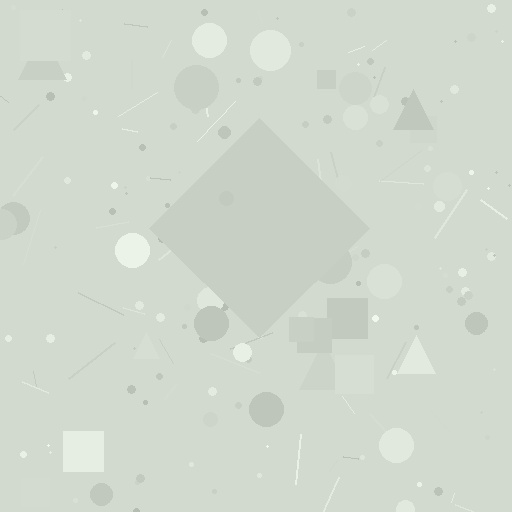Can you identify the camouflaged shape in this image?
The camouflaged shape is a diamond.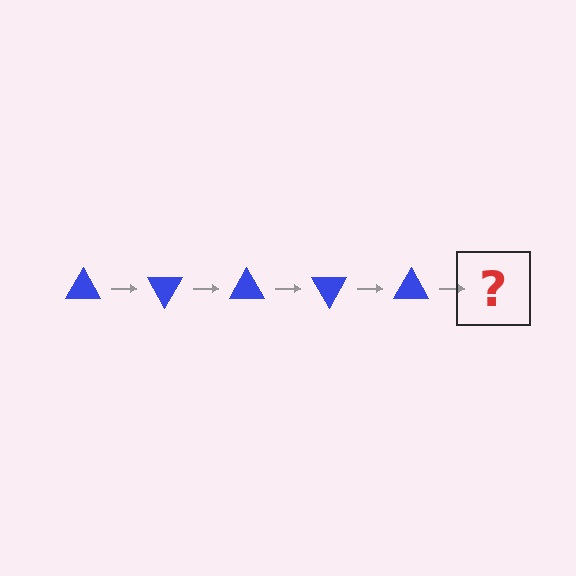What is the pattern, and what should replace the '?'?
The pattern is that the triangle rotates 60 degrees each step. The '?' should be a blue triangle rotated 300 degrees.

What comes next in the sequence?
The next element should be a blue triangle rotated 300 degrees.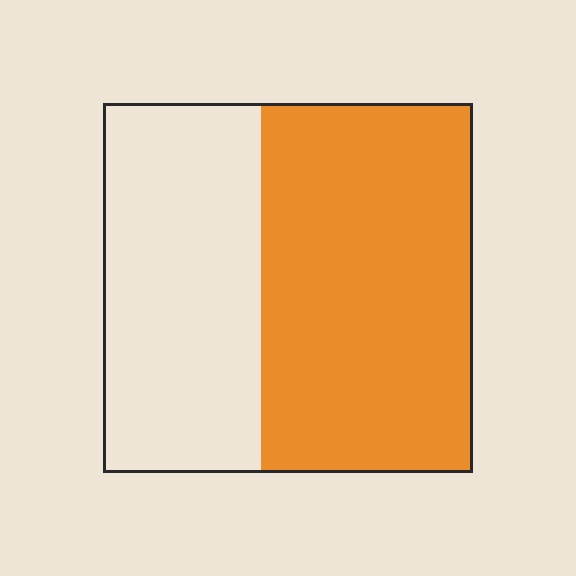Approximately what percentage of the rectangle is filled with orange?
Approximately 55%.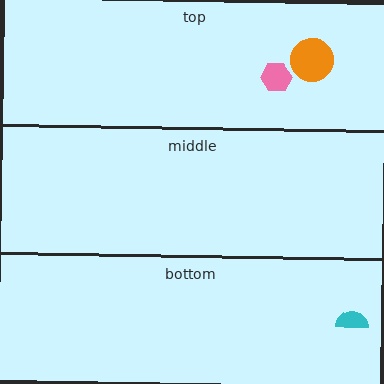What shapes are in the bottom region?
The cyan semicircle.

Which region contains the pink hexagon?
The top region.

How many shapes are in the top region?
2.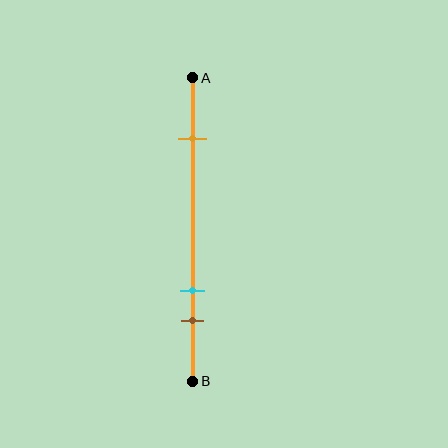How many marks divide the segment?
There are 3 marks dividing the segment.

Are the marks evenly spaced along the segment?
No, the marks are not evenly spaced.